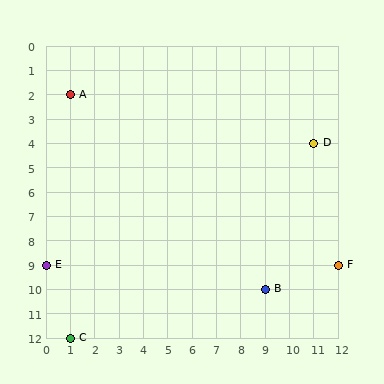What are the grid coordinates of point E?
Point E is at grid coordinates (0, 9).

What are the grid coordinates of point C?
Point C is at grid coordinates (1, 12).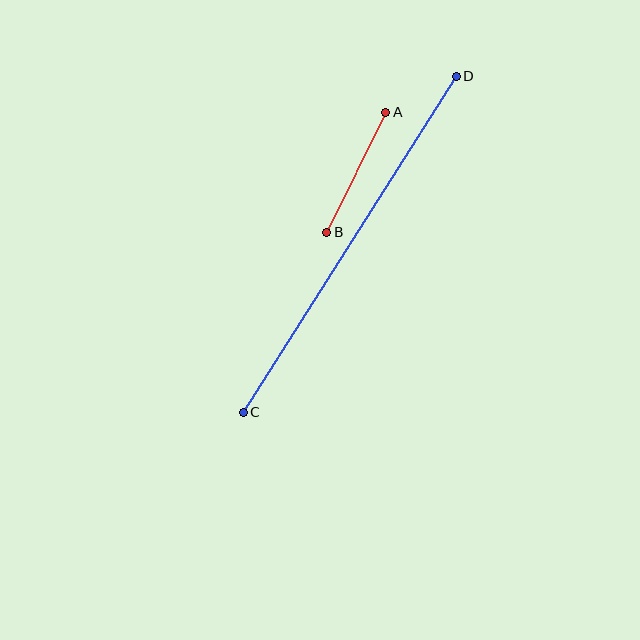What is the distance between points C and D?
The distance is approximately 398 pixels.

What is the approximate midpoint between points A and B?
The midpoint is at approximately (356, 172) pixels.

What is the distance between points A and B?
The distance is approximately 134 pixels.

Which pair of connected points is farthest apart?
Points C and D are farthest apart.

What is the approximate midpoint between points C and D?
The midpoint is at approximately (350, 244) pixels.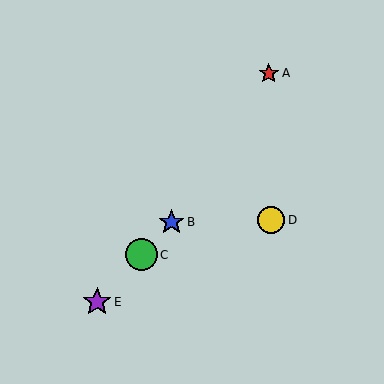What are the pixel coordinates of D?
Object D is at (271, 220).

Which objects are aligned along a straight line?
Objects B, C, E are aligned along a straight line.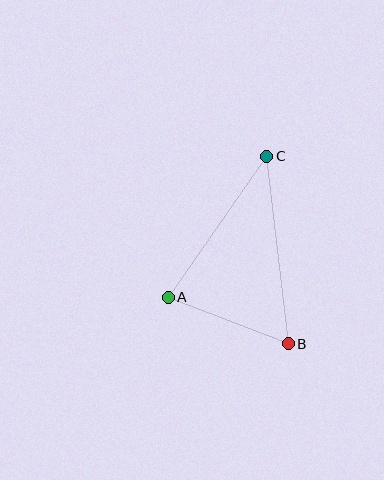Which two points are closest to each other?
Points A and B are closest to each other.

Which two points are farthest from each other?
Points B and C are farthest from each other.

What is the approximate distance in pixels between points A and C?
The distance between A and C is approximately 172 pixels.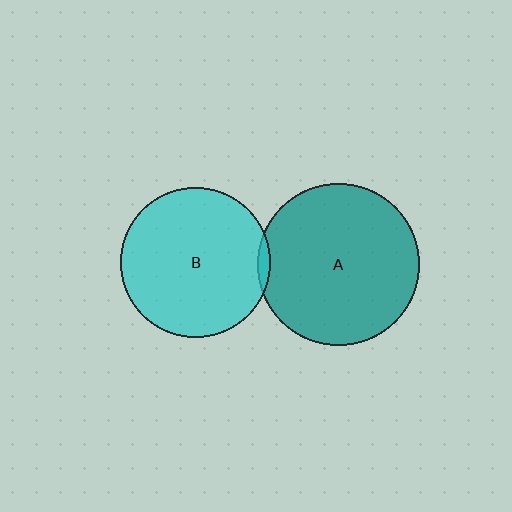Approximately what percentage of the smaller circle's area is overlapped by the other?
Approximately 5%.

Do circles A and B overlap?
Yes.